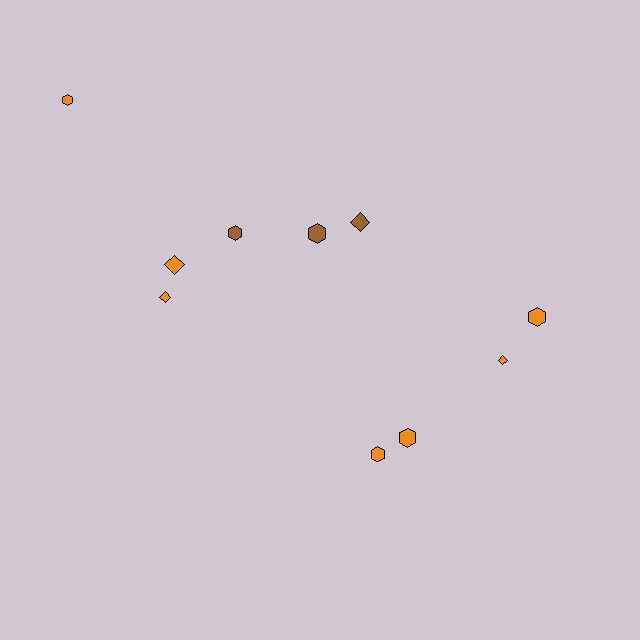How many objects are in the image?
There are 10 objects.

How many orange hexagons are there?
There are 4 orange hexagons.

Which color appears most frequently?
Orange, with 7 objects.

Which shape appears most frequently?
Hexagon, with 6 objects.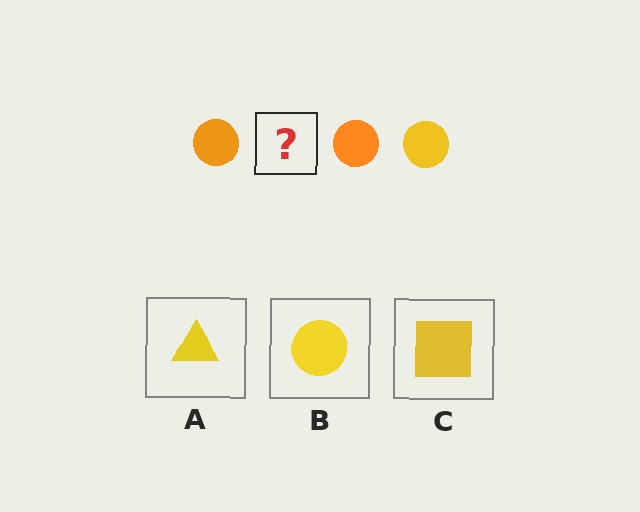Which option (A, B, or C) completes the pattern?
B.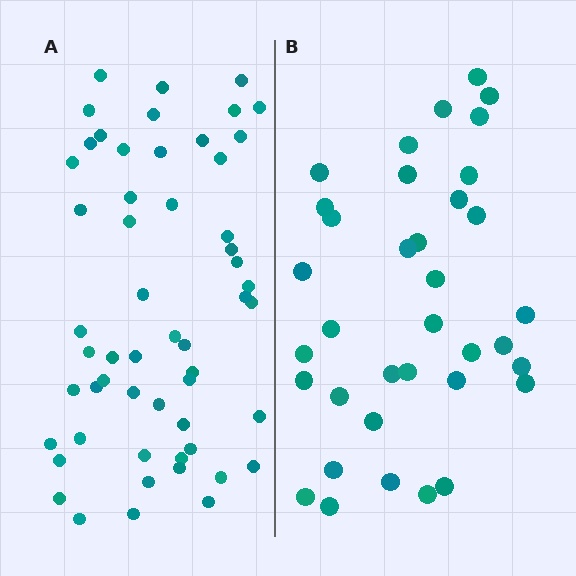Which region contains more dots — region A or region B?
Region A (the left region) has more dots.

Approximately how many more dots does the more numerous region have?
Region A has approximately 20 more dots than region B.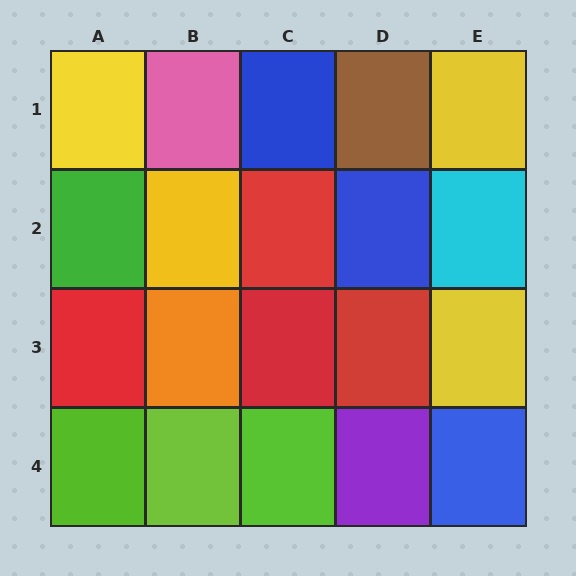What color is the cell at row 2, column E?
Cyan.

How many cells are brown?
1 cell is brown.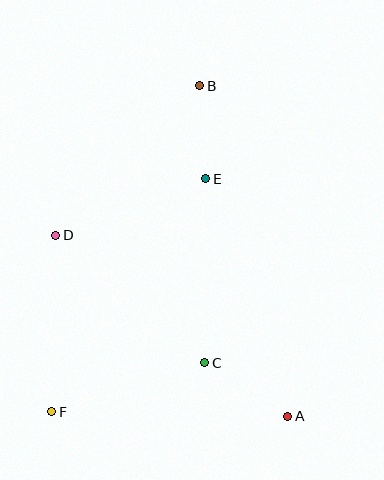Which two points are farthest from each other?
Points B and F are farthest from each other.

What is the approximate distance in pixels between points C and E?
The distance between C and E is approximately 184 pixels.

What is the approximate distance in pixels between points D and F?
The distance between D and F is approximately 176 pixels.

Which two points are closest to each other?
Points B and E are closest to each other.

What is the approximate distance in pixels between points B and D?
The distance between B and D is approximately 208 pixels.